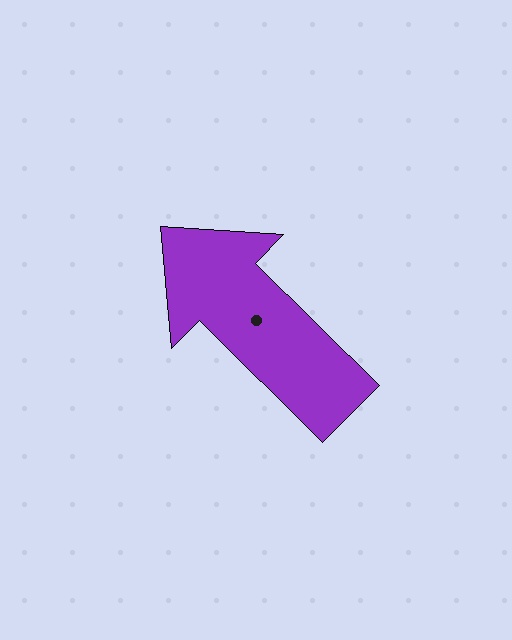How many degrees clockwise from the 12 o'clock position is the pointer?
Approximately 315 degrees.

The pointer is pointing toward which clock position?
Roughly 10 o'clock.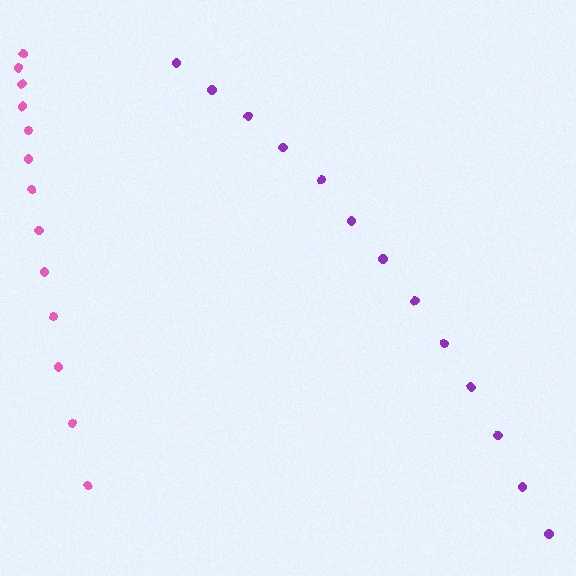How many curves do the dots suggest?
There are 2 distinct paths.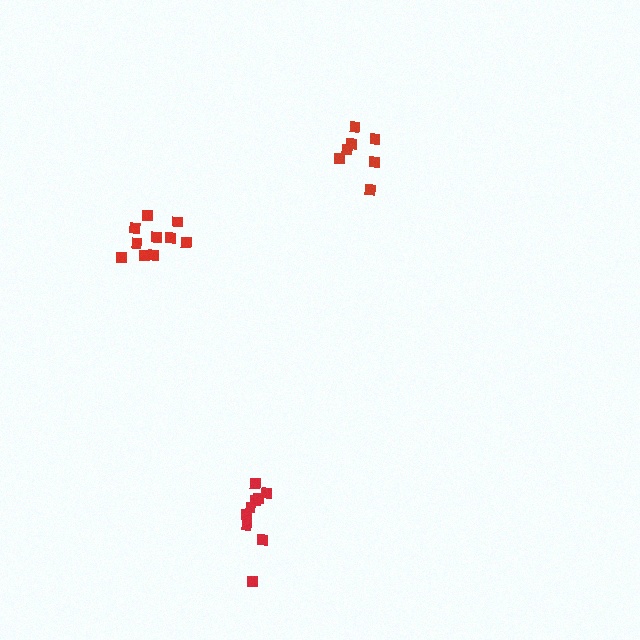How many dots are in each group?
Group 1: 9 dots, Group 2: 7 dots, Group 3: 10 dots (26 total).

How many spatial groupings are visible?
There are 3 spatial groupings.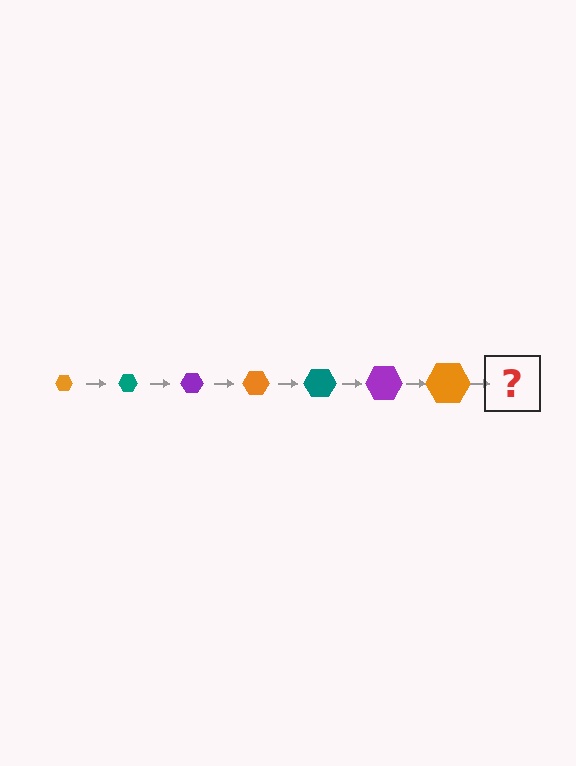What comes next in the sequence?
The next element should be a teal hexagon, larger than the previous one.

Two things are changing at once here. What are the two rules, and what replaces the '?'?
The two rules are that the hexagon grows larger each step and the color cycles through orange, teal, and purple. The '?' should be a teal hexagon, larger than the previous one.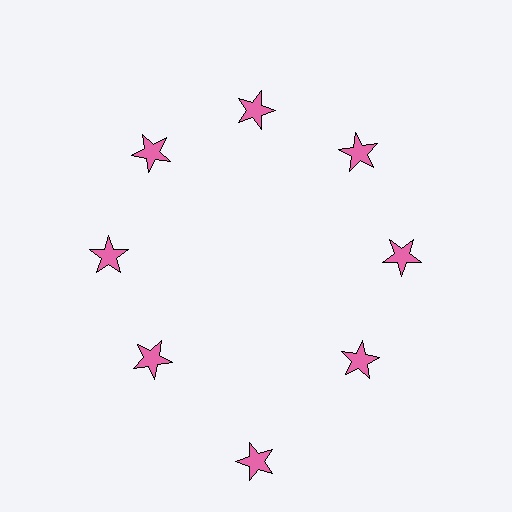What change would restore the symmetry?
The symmetry would be restored by moving it inward, back onto the ring so that all 8 stars sit at equal angles and equal distance from the center.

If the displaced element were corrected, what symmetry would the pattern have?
It would have 8-fold rotational symmetry — the pattern would map onto itself every 45 degrees.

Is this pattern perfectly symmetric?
No. The 8 pink stars are arranged in a ring, but one element near the 6 o'clock position is pushed outward from the center, breaking the 8-fold rotational symmetry.